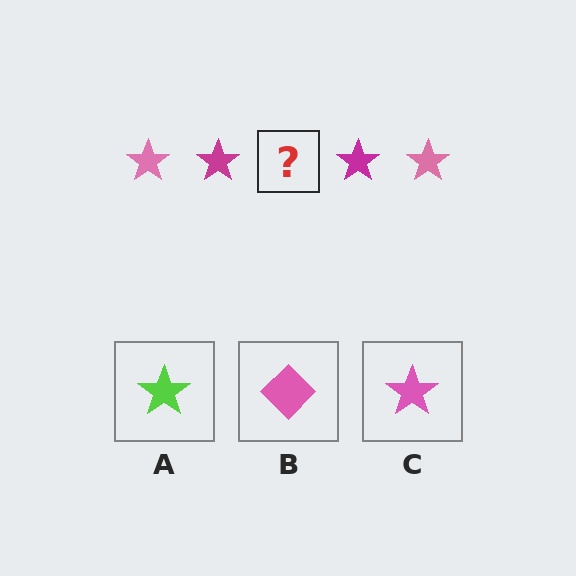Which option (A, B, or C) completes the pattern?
C.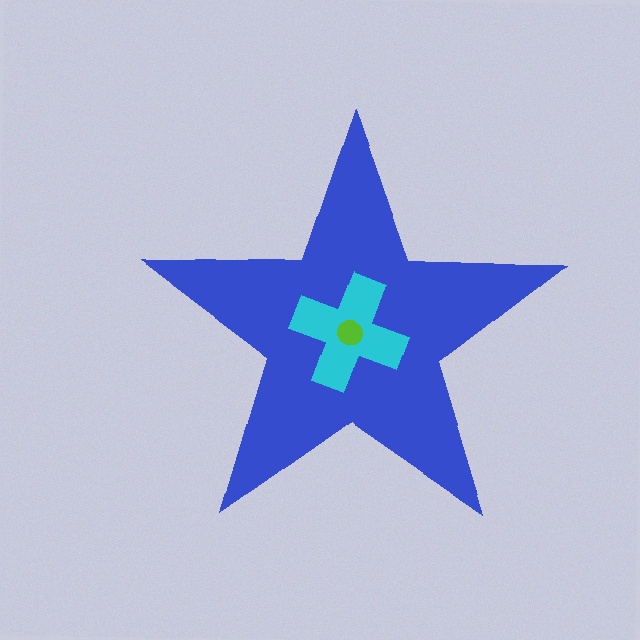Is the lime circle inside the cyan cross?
Yes.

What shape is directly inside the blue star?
The cyan cross.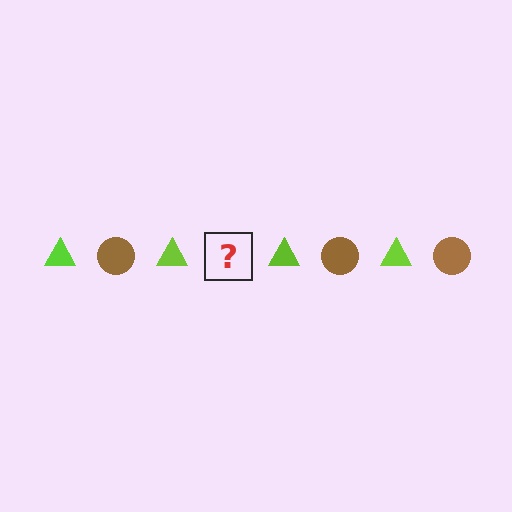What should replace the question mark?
The question mark should be replaced with a brown circle.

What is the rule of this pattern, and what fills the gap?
The rule is that the pattern alternates between lime triangle and brown circle. The gap should be filled with a brown circle.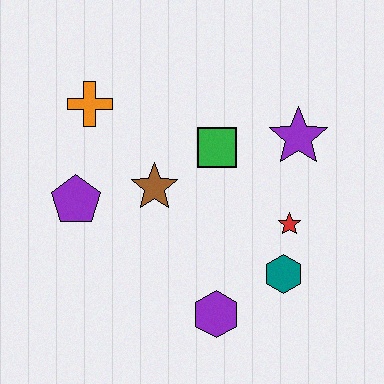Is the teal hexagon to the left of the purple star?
Yes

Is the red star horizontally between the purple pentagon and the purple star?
Yes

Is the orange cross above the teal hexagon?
Yes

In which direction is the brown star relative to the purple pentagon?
The brown star is to the right of the purple pentagon.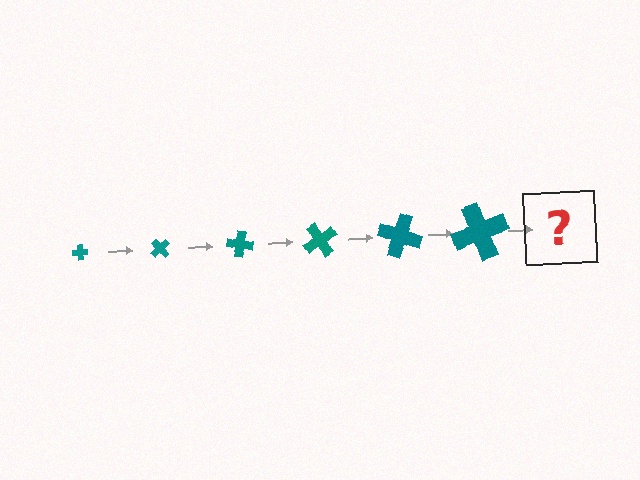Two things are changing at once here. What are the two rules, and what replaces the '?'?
The two rules are that the cross grows larger each step and it rotates 50 degrees each step. The '?' should be a cross, larger than the previous one and rotated 300 degrees from the start.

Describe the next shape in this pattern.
It should be a cross, larger than the previous one and rotated 300 degrees from the start.